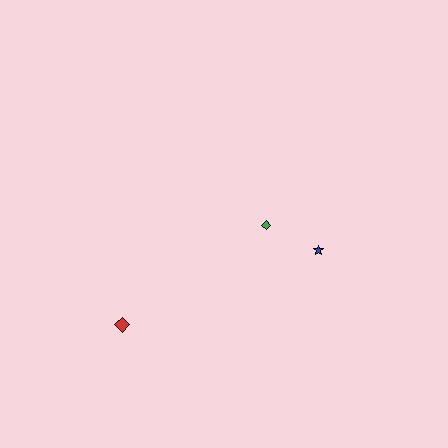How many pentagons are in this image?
There are no pentagons.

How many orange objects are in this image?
There are no orange objects.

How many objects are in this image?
There are 3 objects.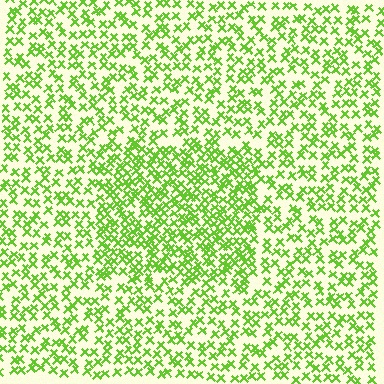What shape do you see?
I see a rectangle.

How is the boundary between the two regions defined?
The boundary is defined by a change in element density (approximately 1.7x ratio). All elements are the same color, size, and shape.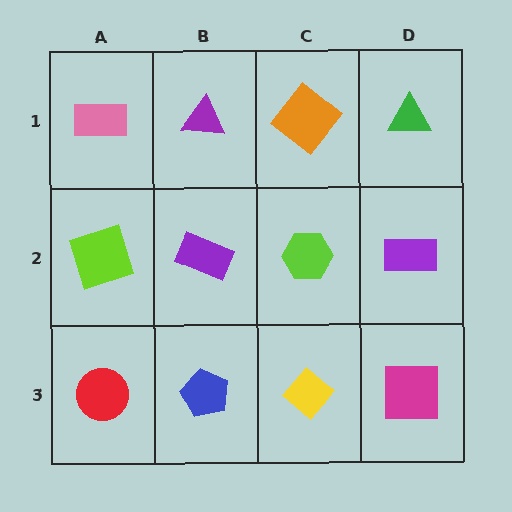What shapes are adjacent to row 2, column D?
A green triangle (row 1, column D), a magenta square (row 3, column D), a lime hexagon (row 2, column C).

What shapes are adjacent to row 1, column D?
A purple rectangle (row 2, column D), an orange diamond (row 1, column C).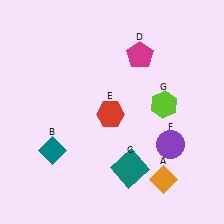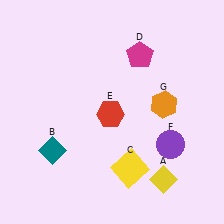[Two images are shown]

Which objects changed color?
A changed from orange to yellow. C changed from teal to yellow. G changed from lime to orange.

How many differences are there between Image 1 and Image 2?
There are 3 differences between the two images.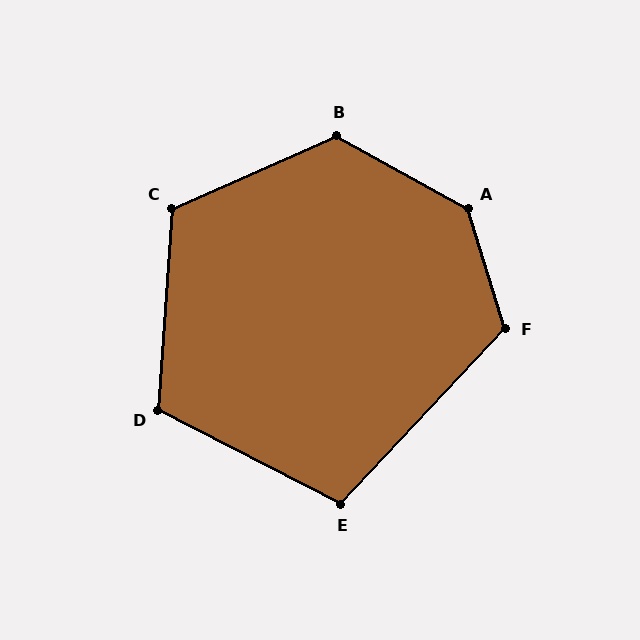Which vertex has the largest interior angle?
A, at approximately 136 degrees.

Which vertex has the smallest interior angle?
E, at approximately 106 degrees.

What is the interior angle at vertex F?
Approximately 120 degrees (obtuse).